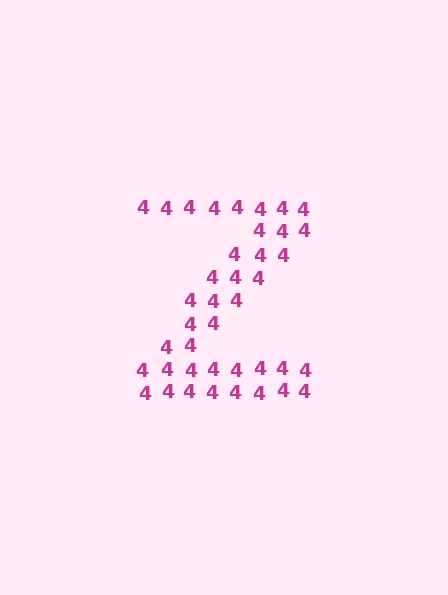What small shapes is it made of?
It is made of small digit 4's.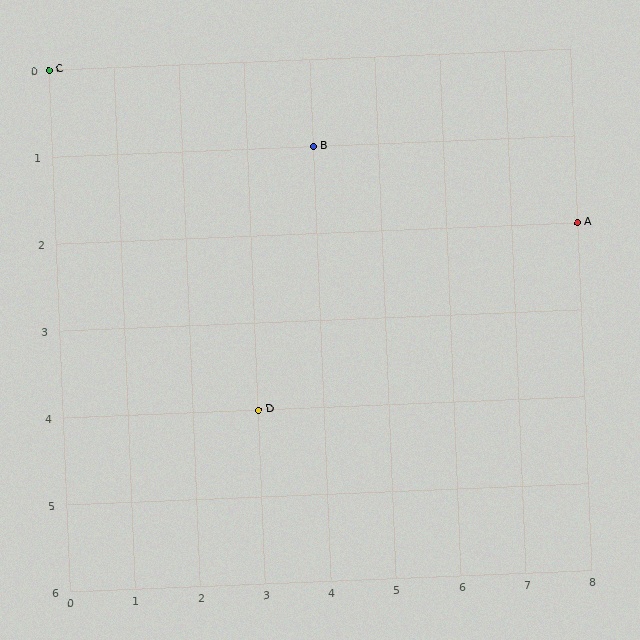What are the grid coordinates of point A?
Point A is at grid coordinates (8, 2).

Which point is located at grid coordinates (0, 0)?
Point C is at (0, 0).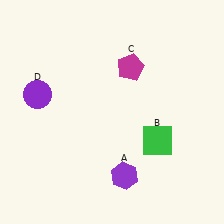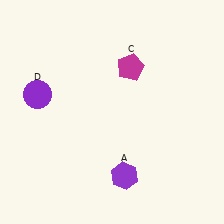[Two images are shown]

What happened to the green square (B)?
The green square (B) was removed in Image 2. It was in the bottom-right area of Image 1.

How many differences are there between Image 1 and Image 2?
There is 1 difference between the two images.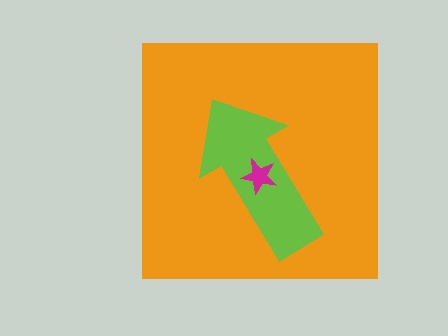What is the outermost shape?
The orange square.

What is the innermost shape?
The magenta star.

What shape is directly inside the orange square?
The lime arrow.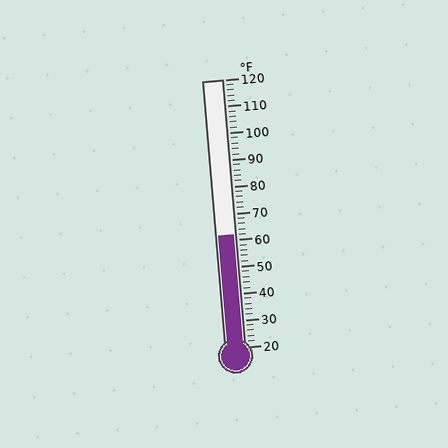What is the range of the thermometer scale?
The thermometer scale ranges from 20°F to 120°F.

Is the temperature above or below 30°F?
The temperature is above 30°F.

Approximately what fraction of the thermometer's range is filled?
The thermometer is filled to approximately 40% of its range.